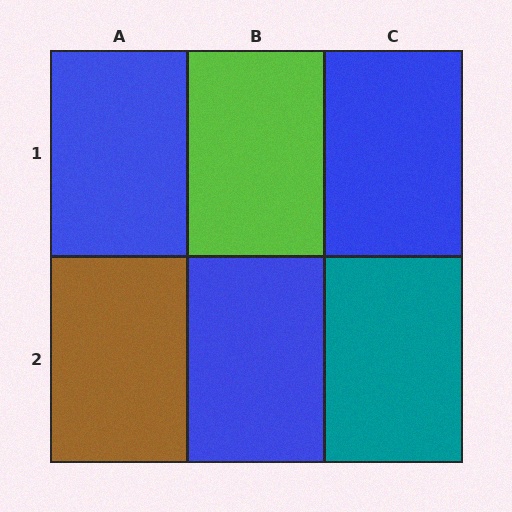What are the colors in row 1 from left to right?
Blue, lime, blue.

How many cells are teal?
1 cell is teal.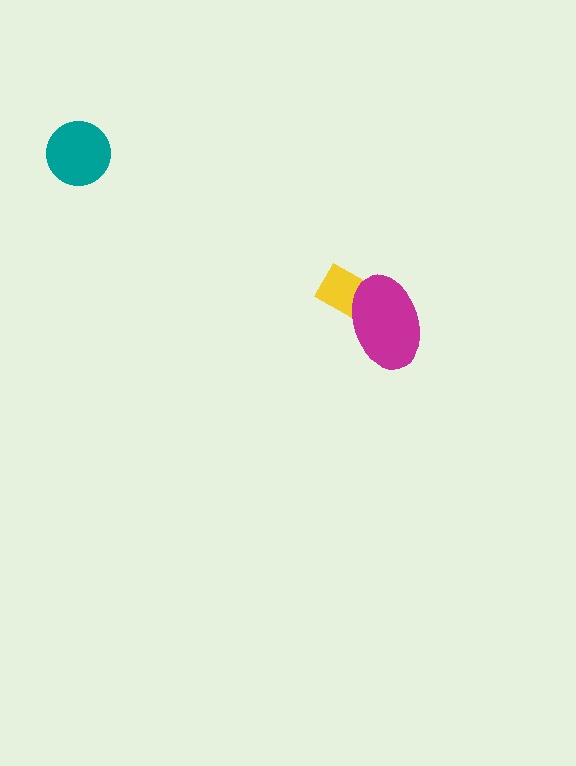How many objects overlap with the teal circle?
0 objects overlap with the teal circle.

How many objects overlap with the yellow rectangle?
1 object overlaps with the yellow rectangle.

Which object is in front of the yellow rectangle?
The magenta ellipse is in front of the yellow rectangle.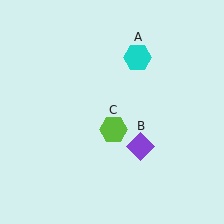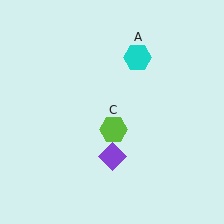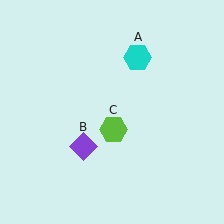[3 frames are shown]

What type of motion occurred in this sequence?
The purple diamond (object B) rotated clockwise around the center of the scene.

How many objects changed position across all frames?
1 object changed position: purple diamond (object B).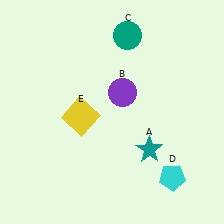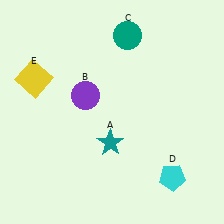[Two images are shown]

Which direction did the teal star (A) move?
The teal star (A) moved left.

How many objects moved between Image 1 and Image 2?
3 objects moved between the two images.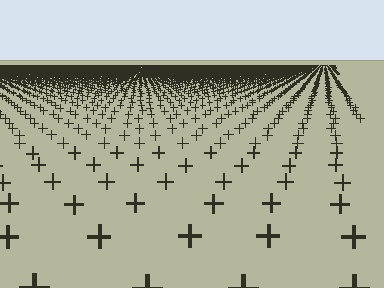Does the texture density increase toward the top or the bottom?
Density increases toward the top.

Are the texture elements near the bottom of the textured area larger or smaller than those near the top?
Larger. Near the bottom, elements are closer to the viewer and appear at a bigger on-screen size.